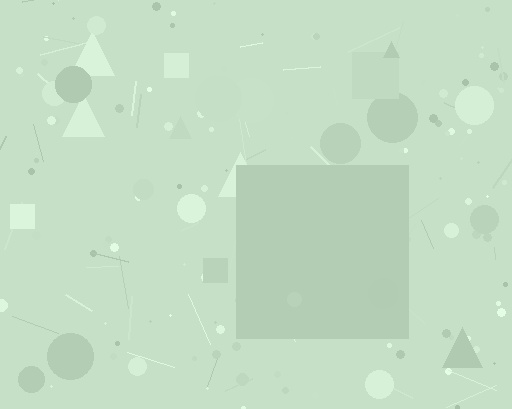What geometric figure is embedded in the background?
A square is embedded in the background.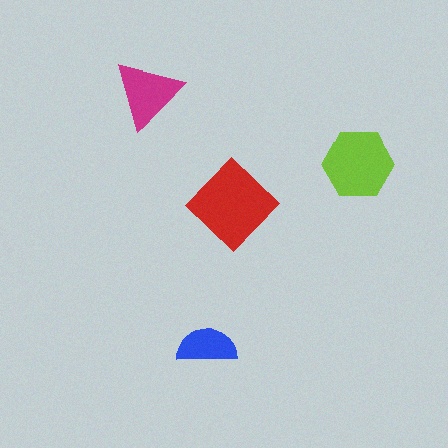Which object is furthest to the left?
The magenta triangle is leftmost.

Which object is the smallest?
The blue semicircle.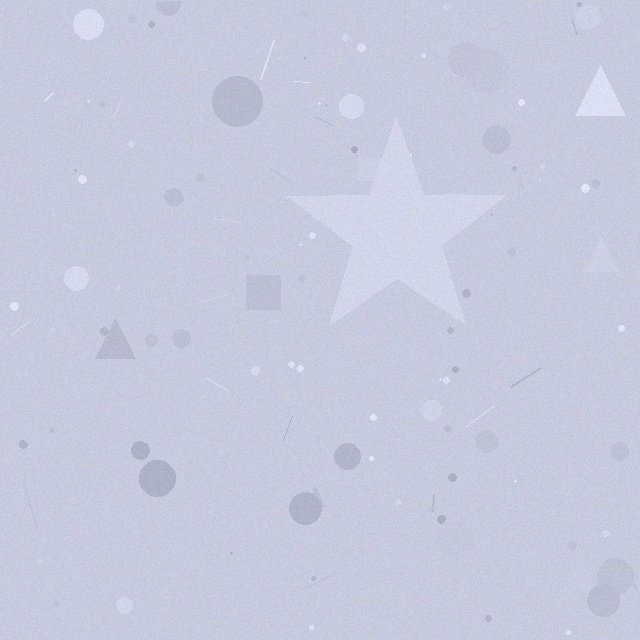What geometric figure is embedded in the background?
A star is embedded in the background.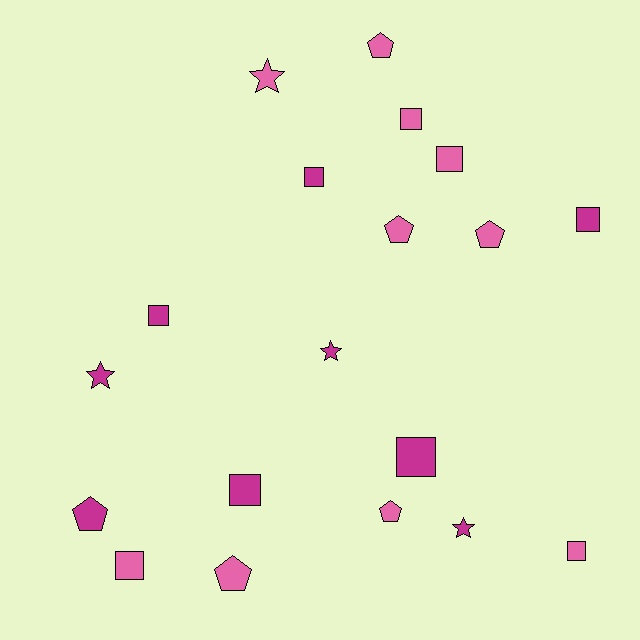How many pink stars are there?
There is 1 pink star.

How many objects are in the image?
There are 19 objects.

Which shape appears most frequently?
Square, with 9 objects.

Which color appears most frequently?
Pink, with 10 objects.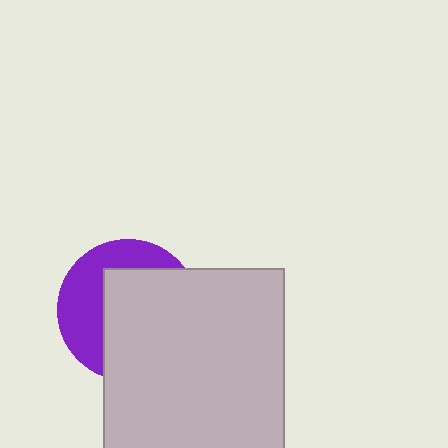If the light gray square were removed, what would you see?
You would see the complete purple circle.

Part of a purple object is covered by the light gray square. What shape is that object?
It is a circle.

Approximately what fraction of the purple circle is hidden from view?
Roughly 60% of the purple circle is hidden behind the light gray square.